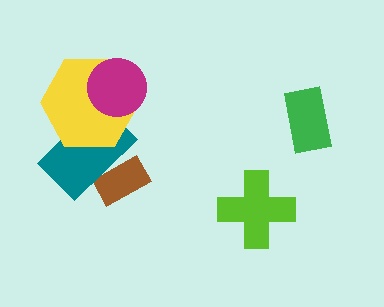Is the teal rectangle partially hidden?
Yes, it is partially covered by another shape.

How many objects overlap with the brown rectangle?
1 object overlaps with the brown rectangle.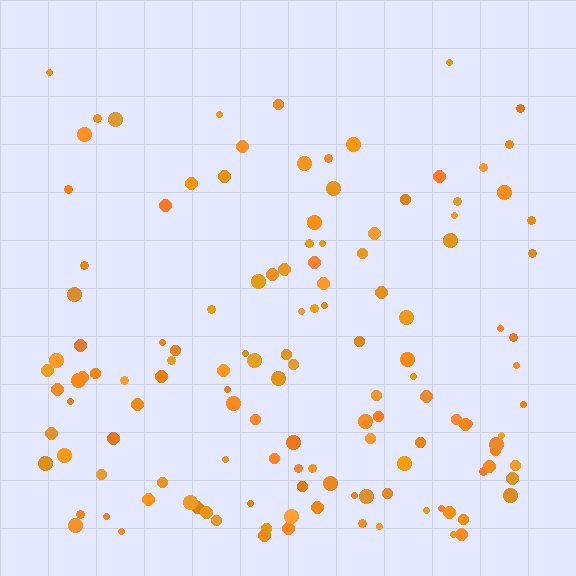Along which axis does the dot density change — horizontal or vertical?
Vertical.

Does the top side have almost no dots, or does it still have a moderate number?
Still a moderate number, just noticeably fewer than the bottom.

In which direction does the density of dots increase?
From top to bottom, with the bottom side densest.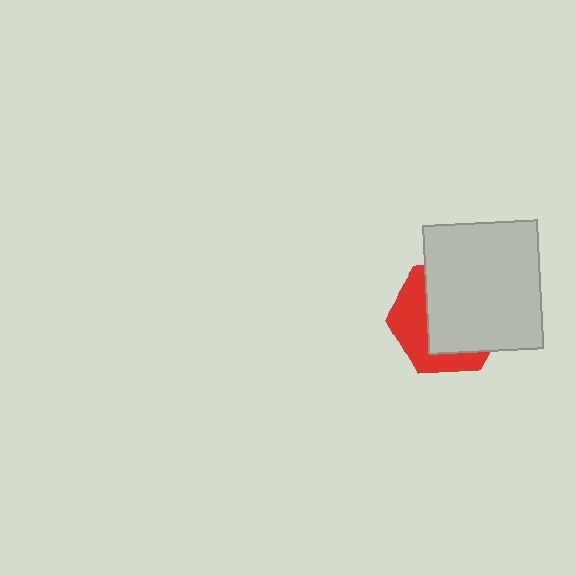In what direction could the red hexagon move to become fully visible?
The red hexagon could move toward the lower-left. That would shift it out from behind the light gray rectangle entirely.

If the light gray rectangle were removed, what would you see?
You would see the complete red hexagon.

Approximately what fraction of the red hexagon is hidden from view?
Roughly 61% of the red hexagon is hidden behind the light gray rectangle.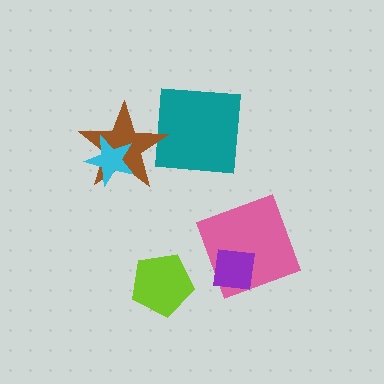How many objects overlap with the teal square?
1 object overlaps with the teal square.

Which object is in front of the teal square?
The brown star is in front of the teal square.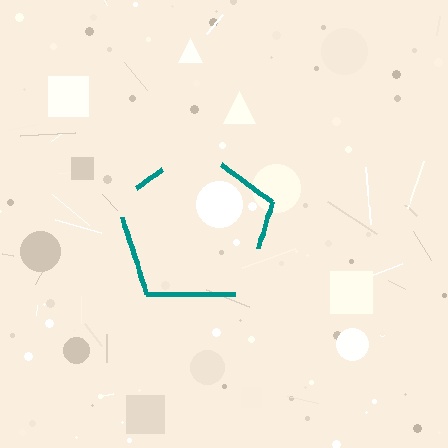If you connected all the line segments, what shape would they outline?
They would outline a pentagon.